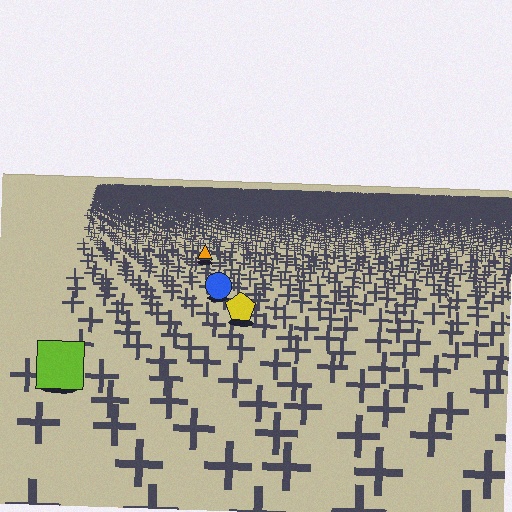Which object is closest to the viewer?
The lime square is closest. The texture marks near it are larger and more spread out.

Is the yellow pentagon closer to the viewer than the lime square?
No. The lime square is closer — you can tell from the texture gradient: the ground texture is coarser near it.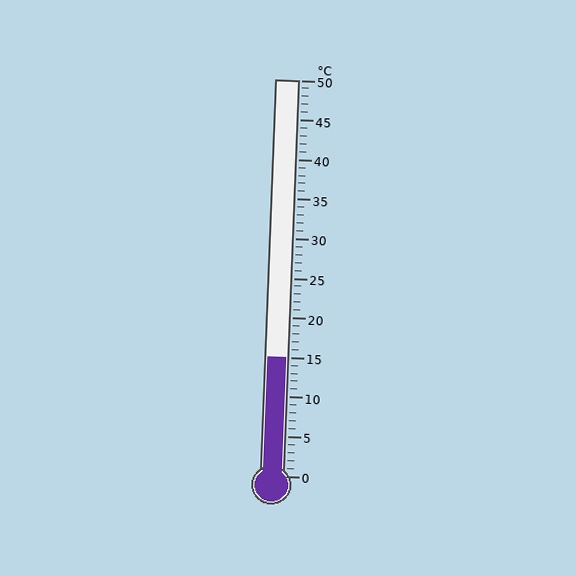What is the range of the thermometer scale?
The thermometer scale ranges from 0°C to 50°C.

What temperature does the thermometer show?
The thermometer shows approximately 15°C.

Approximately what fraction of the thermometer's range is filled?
The thermometer is filled to approximately 30% of its range.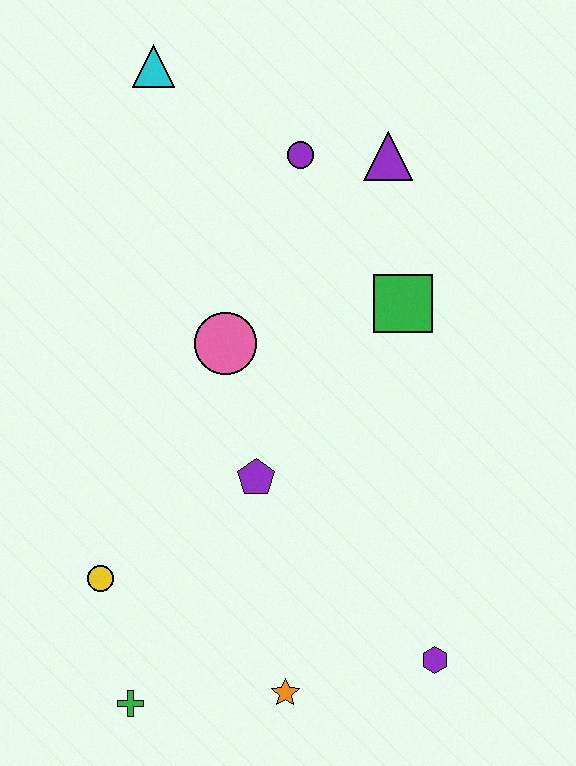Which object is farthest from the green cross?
The cyan triangle is farthest from the green cross.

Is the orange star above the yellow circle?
No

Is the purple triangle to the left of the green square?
Yes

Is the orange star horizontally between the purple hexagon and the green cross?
Yes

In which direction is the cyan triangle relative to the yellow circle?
The cyan triangle is above the yellow circle.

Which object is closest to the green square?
The purple triangle is closest to the green square.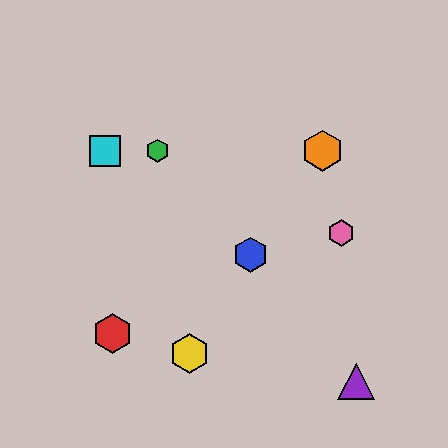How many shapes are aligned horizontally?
3 shapes (the green hexagon, the orange hexagon, the cyan square) are aligned horizontally.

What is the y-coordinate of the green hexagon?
The green hexagon is at y≈151.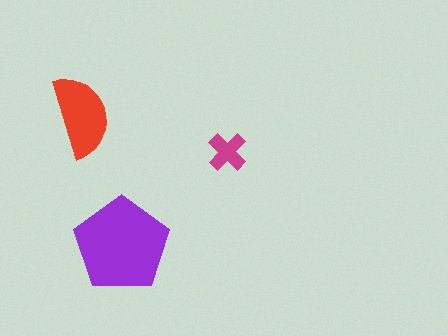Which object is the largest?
The purple pentagon.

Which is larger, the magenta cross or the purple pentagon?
The purple pentagon.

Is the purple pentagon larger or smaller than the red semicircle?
Larger.